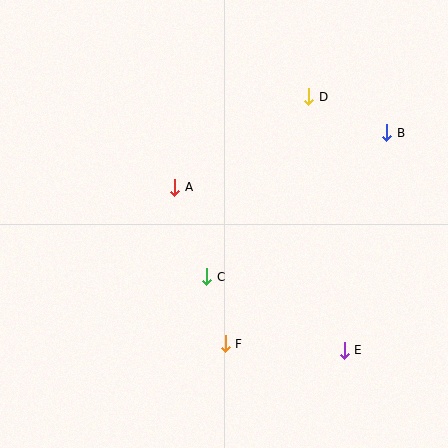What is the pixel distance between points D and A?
The distance between D and A is 162 pixels.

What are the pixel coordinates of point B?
Point B is at (387, 133).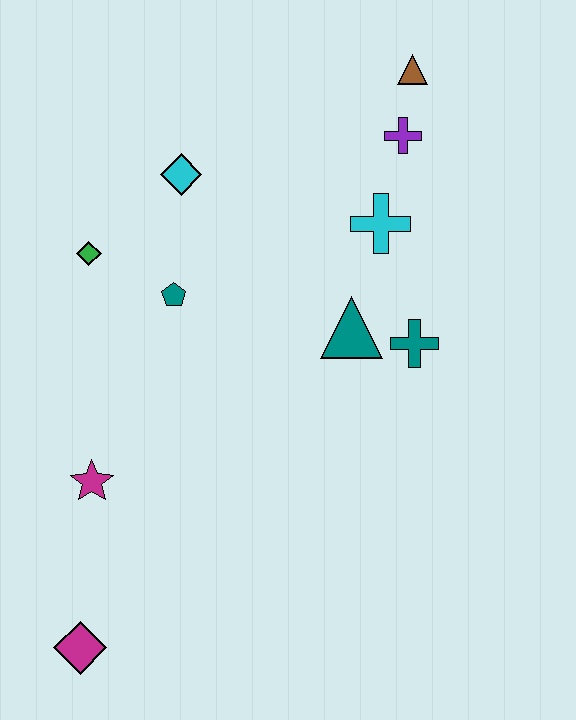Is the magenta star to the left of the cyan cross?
Yes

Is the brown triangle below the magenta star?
No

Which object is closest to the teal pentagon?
The green diamond is closest to the teal pentagon.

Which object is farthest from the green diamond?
The magenta diamond is farthest from the green diamond.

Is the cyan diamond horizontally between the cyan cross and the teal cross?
No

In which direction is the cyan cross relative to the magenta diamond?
The cyan cross is above the magenta diamond.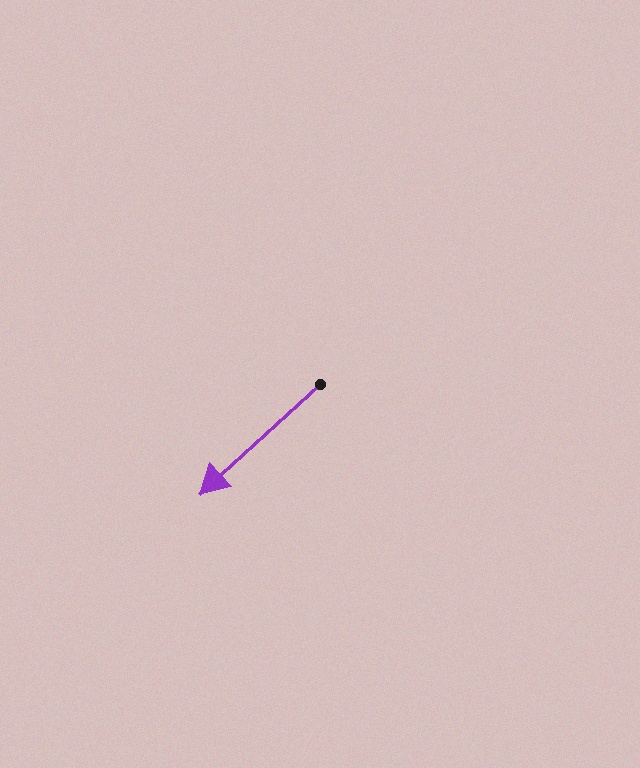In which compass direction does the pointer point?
Southwest.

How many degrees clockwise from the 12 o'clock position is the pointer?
Approximately 228 degrees.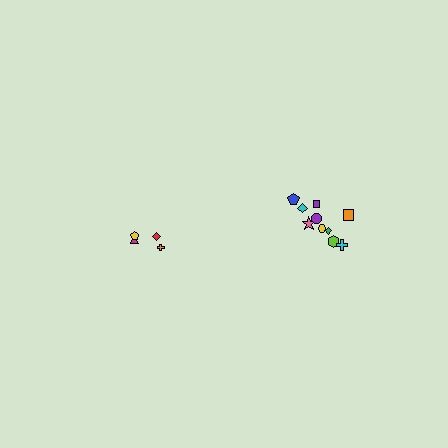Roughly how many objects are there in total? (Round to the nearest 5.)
Roughly 15 objects in total.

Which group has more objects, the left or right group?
The right group.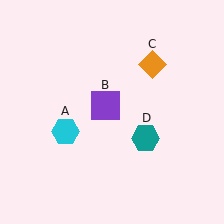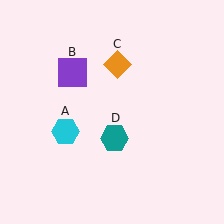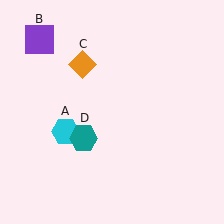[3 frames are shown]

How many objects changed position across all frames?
3 objects changed position: purple square (object B), orange diamond (object C), teal hexagon (object D).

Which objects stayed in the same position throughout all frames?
Cyan hexagon (object A) remained stationary.